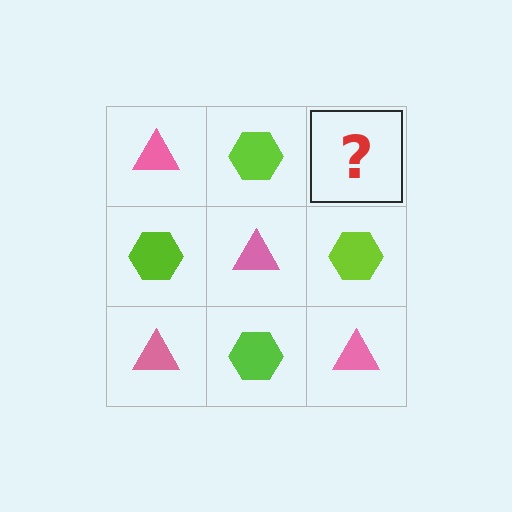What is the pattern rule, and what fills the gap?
The rule is that it alternates pink triangle and lime hexagon in a checkerboard pattern. The gap should be filled with a pink triangle.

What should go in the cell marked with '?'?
The missing cell should contain a pink triangle.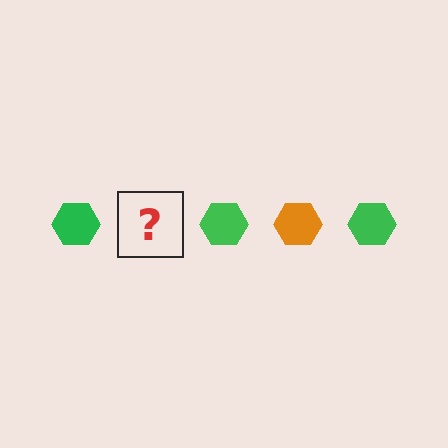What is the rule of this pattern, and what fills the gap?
The rule is that the pattern cycles through green, orange hexagons. The gap should be filled with an orange hexagon.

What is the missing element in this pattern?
The missing element is an orange hexagon.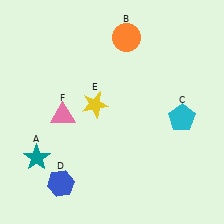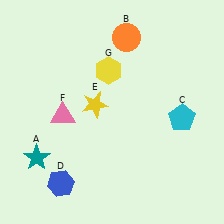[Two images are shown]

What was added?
A yellow hexagon (G) was added in Image 2.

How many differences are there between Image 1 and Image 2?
There is 1 difference between the two images.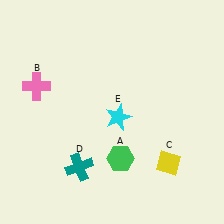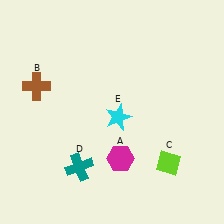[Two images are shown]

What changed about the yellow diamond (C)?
In Image 1, C is yellow. In Image 2, it changed to lime.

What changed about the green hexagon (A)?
In Image 1, A is green. In Image 2, it changed to magenta.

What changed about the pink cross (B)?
In Image 1, B is pink. In Image 2, it changed to brown.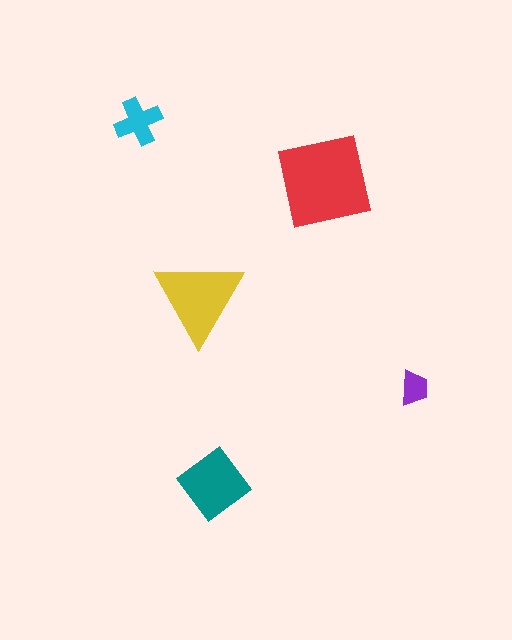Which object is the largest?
The red square.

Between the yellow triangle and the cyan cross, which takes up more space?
The yellow triangle.